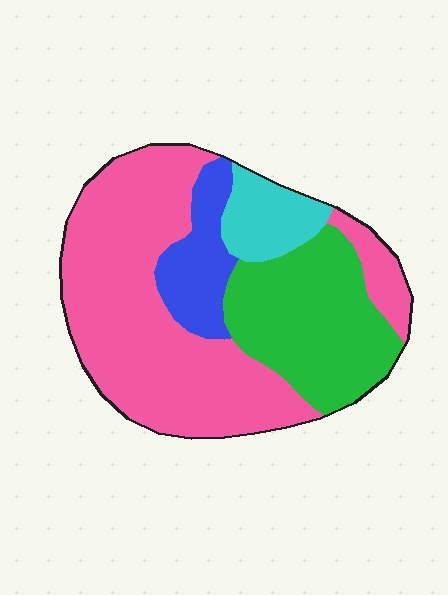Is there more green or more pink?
Pink.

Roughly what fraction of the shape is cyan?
Cyan covers about 10% of the shape.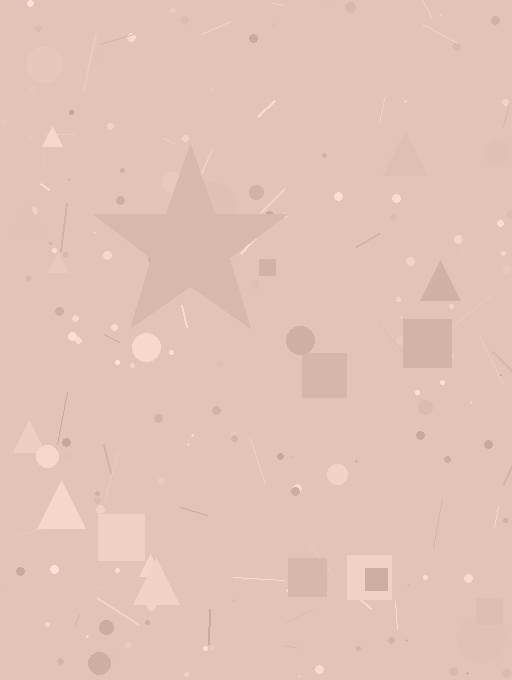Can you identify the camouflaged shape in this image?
The camouflaged shape is a star.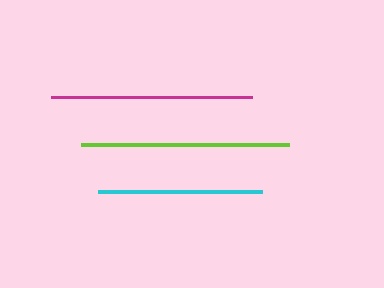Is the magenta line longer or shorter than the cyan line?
The magenta line is longer than the cyan line.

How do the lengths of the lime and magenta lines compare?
The lime and magenta lines are approximately the same length.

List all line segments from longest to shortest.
From longest to shortest: lime, magenta, cyan.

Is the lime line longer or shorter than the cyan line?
The lime line is longer than the cyan line.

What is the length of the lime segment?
The lime segment is approximately 208 pixels long.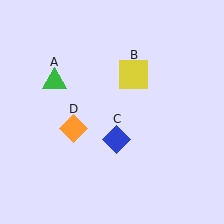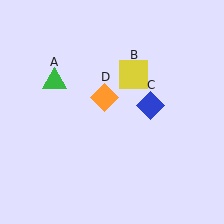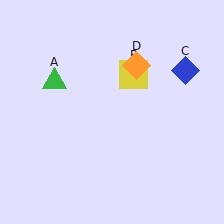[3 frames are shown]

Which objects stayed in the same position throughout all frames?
Green triangle (object A) and yellow square (object B) remained stationary.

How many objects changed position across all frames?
2 objects changed position: blue diamond (object C), orange diamond (object D).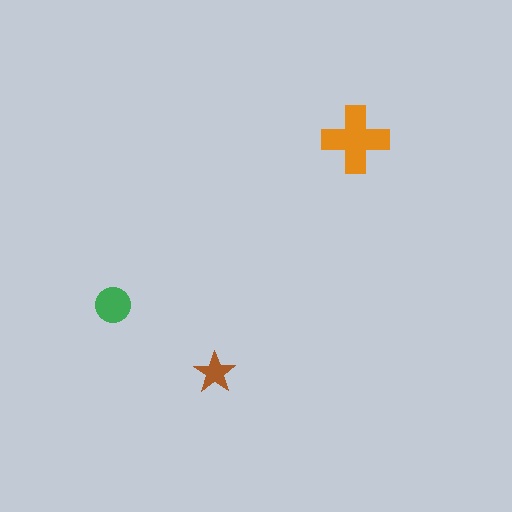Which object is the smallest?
The brown star.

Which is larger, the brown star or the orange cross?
The orange cross.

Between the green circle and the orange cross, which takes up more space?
The orange cross.